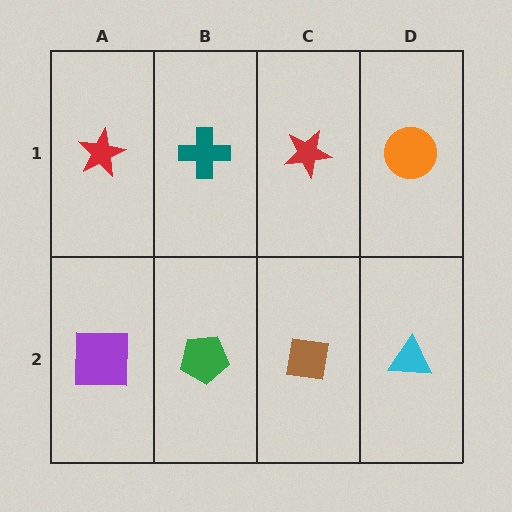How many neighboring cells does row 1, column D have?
2.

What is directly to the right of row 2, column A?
A green pentagon.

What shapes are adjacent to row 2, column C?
A red star (row 1, column C), a green pentagon (row 2, column B), a cyan triangle (row 2, column D).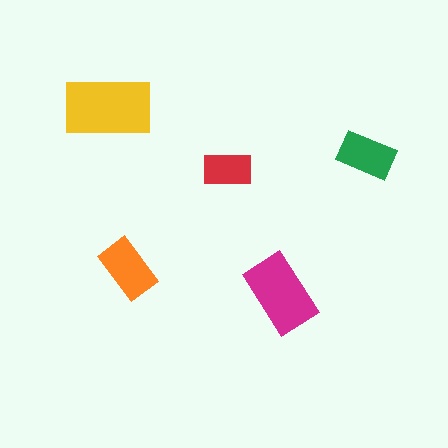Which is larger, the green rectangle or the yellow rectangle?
The yellow one.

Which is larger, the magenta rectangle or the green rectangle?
The magenta one.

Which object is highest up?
The yellow rectangle is topmost.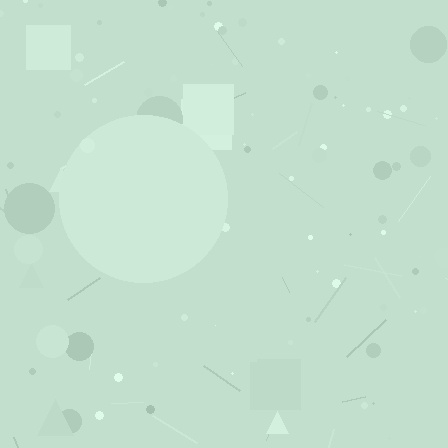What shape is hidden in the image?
A circle is hidden in the image.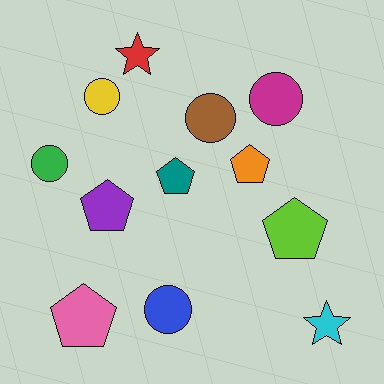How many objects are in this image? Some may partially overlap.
There are 12 objects.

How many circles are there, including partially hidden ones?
There are 5 circles.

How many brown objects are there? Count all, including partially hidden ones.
There is 1 brown object.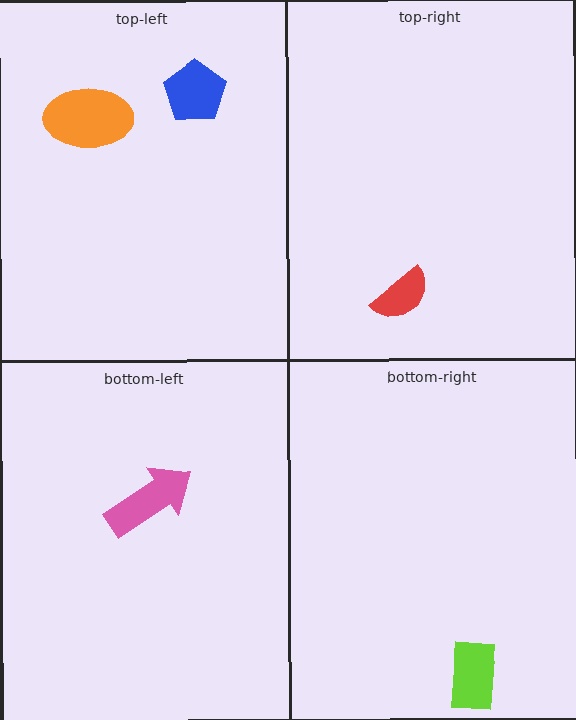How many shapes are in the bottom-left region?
1.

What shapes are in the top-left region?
The orange ellipse, the blue pentagon.